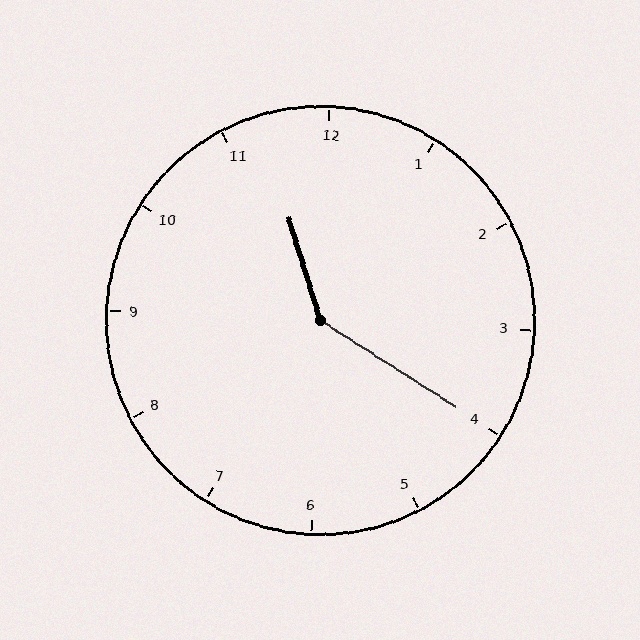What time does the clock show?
11:20.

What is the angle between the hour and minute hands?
Approximately 140 degrees.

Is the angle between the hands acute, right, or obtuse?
It is obtuse.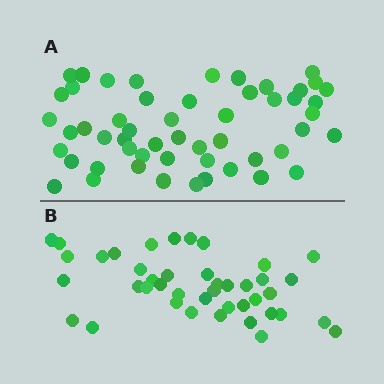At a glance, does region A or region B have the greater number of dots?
Region A (the top region) has more dots.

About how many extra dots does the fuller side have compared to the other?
Region A has roughly 12 or so more dots than region B.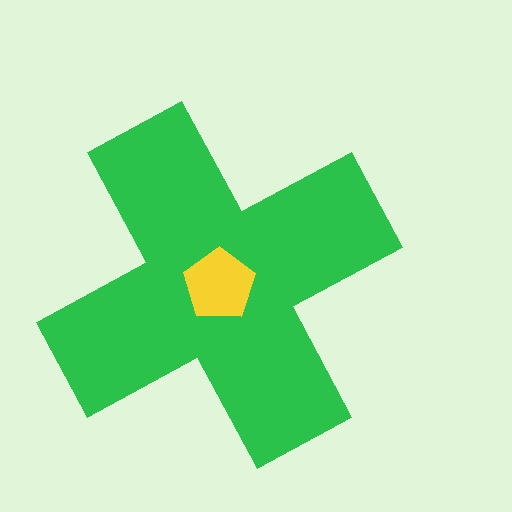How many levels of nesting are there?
2.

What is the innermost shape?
The yellow pentagon.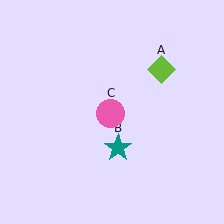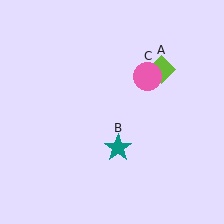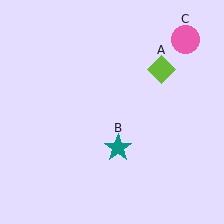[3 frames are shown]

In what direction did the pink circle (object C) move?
The pink circle (object C) moved up and to the right.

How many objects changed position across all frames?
1 object changed position: pink circle (object C).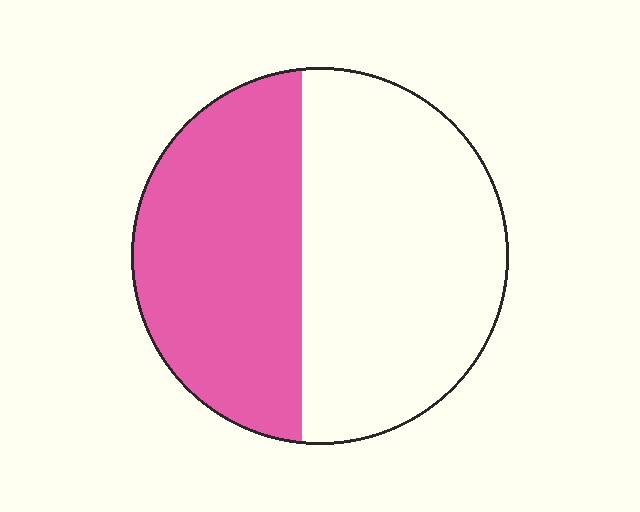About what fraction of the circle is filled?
About two fifths (2/5).